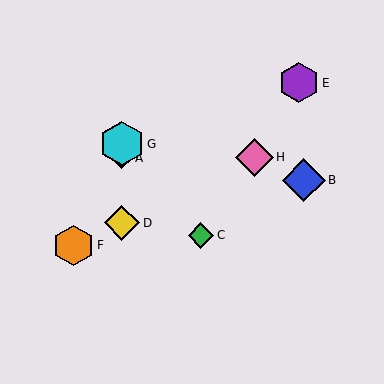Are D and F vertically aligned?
No, D is at x≈122 and F is at x≈74.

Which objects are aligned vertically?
Objects A, D, G are aligned vertically.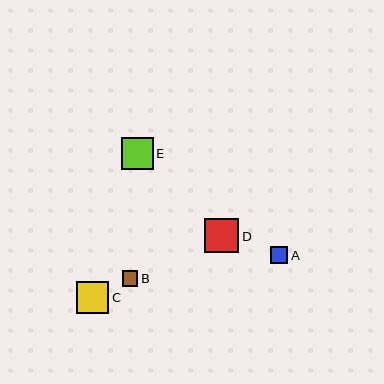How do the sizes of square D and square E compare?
Square D and square E are approximately the same size.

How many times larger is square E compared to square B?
Square E is approximately 2.1 times the size of square B.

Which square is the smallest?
Square B is the smallest with a size of approximately 15 pixels.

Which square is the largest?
Square D is the largest with a size of approximately 34 pixels.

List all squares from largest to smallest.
From largest to smallest: D, E, C, A, B.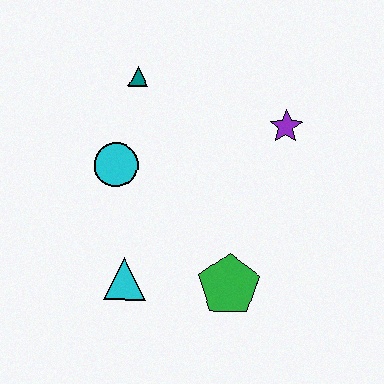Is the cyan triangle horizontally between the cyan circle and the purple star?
Yes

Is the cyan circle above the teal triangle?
No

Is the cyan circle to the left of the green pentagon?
Yes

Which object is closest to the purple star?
The teal triangle is closest to the purple star.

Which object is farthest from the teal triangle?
The green pentagon is farthest from the teal triangle.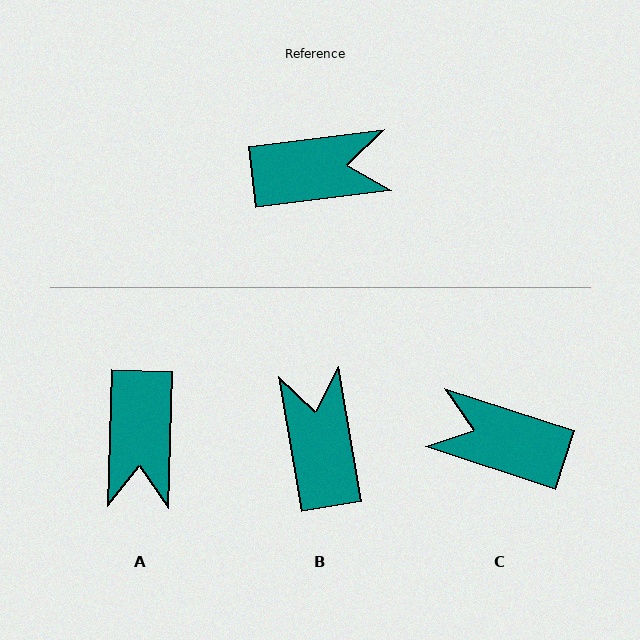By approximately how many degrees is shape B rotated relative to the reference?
Approximately 93 degrees counter-clockwise.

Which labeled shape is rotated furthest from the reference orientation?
C, about 155 degrees away.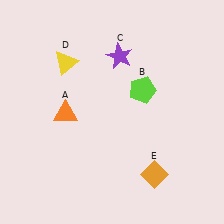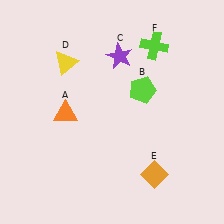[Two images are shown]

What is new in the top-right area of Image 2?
A lime cross (F) was added in the top-right area of Image 2.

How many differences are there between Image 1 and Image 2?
There is 1 difference between the two images.